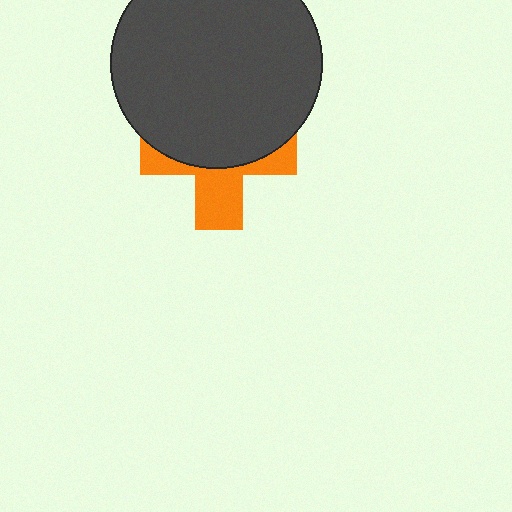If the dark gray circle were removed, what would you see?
You would see the complete orange cross.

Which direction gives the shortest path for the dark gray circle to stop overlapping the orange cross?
Moving up gives the shortest separation.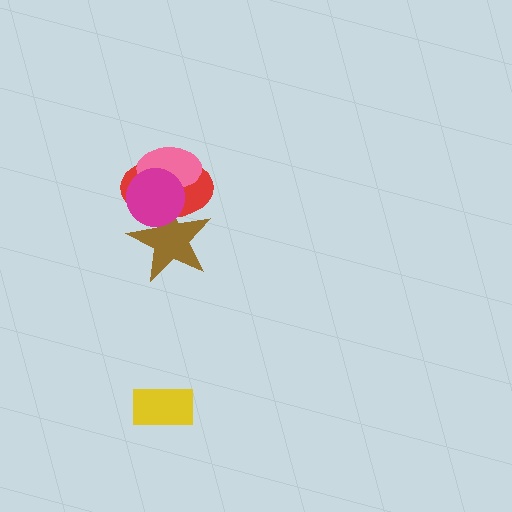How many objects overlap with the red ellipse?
3 objects overlap with the red ellipse.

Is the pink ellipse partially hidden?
Yes, it is partially covered by another shape.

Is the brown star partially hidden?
Yes, it is partially covered by another shape.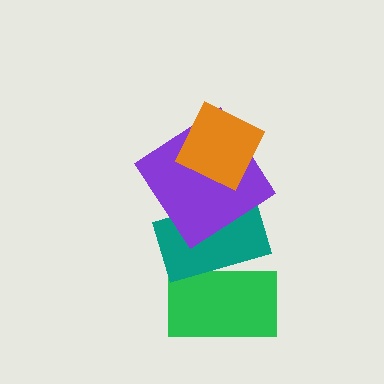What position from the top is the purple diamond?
The purple diamond is 2nd from the top.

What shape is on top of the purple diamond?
The orange diamond is on top of the purple diamond.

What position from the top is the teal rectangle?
The teal rectangle is 3rd from the top.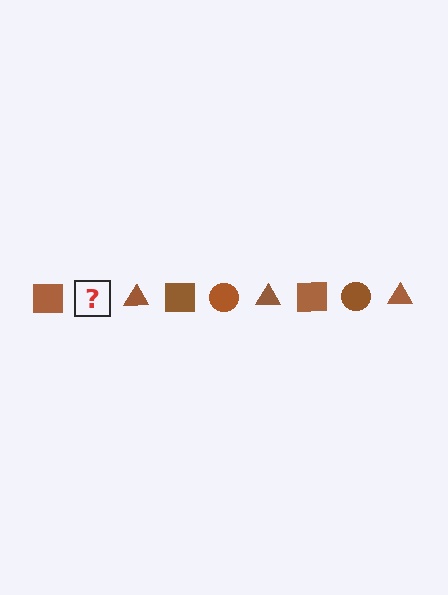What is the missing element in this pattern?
The missing element is a brown circle.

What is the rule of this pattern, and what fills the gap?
The rule is that the pattern cycles through square, circle, triangle shapes in brown. The gap should be filled with a brown circle.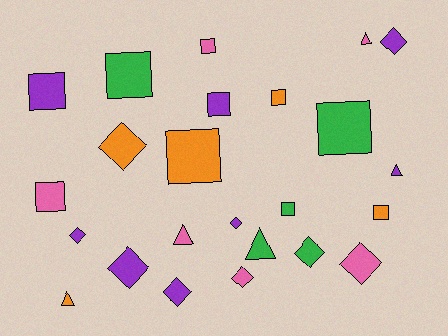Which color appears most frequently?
Purple, with 8 objects.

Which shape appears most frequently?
Square, with 10 objects.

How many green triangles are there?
There is 1 green triangle.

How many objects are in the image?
There are 24 objects.